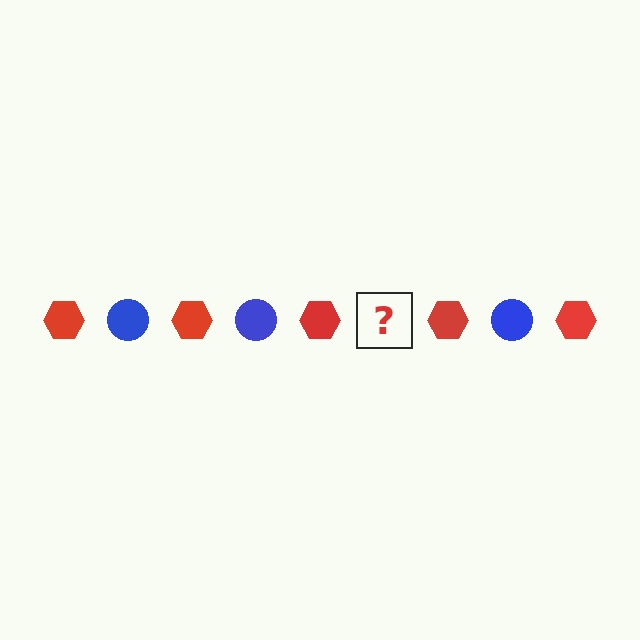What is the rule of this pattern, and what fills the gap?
The rule is that the pattern alternates between red hexagon and blue circle. The gap should be filled with a blue circle.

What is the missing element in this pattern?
The missing element is a blue circle.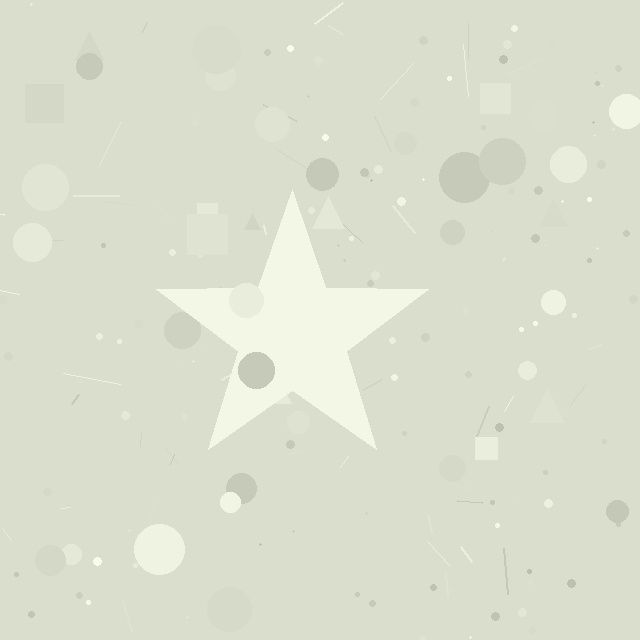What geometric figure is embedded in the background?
A star is embedded in the background.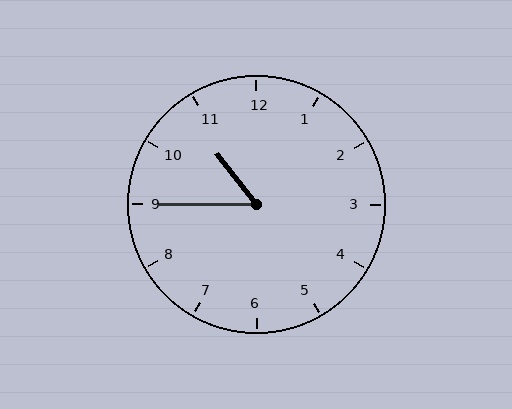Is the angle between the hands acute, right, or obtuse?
It is acute.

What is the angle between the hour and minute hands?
Approximately 52 degrees.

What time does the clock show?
10:45.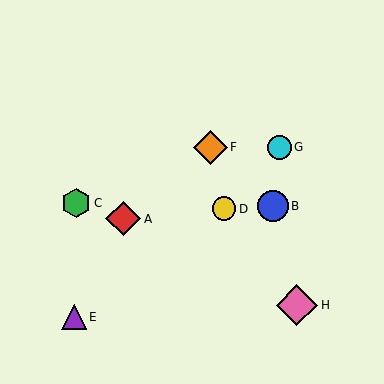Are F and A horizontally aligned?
No, F is at y≈147 and A is at y≈219.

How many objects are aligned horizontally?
2 objects (F, G) are aligned horizontally.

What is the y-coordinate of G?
Object G is at y≈147.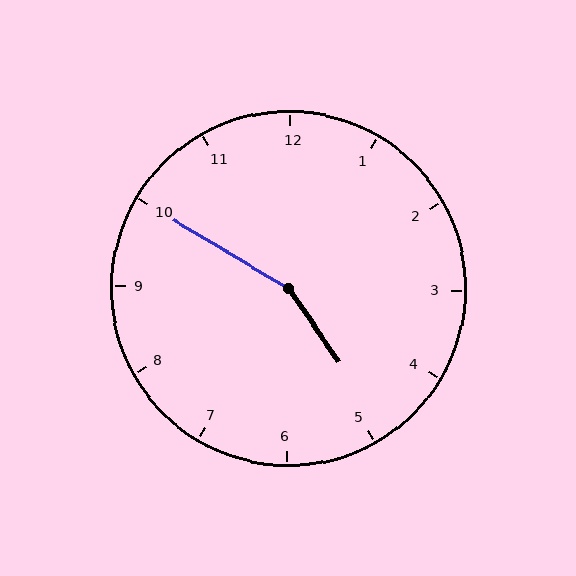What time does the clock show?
4:50.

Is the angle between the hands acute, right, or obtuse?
It is obtuse.